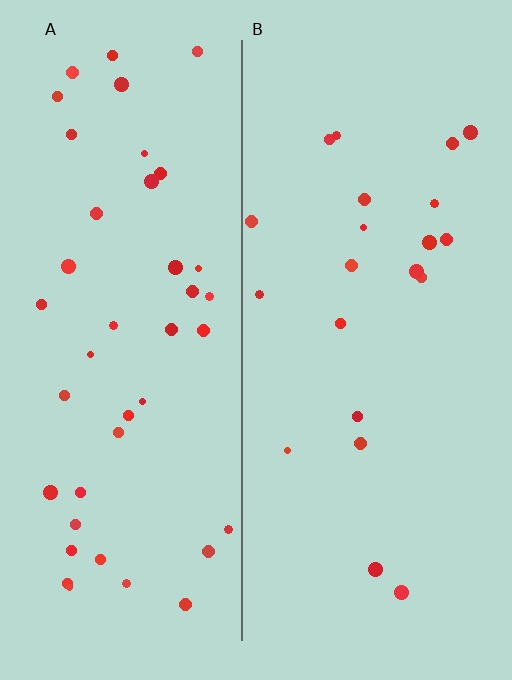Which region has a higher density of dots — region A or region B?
A (the left).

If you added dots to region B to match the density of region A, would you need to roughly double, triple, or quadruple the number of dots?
Approximately double.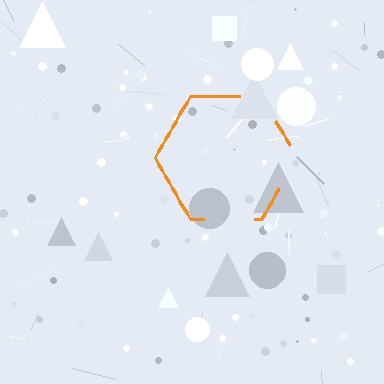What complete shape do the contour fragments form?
The contour fragments form a hexagon.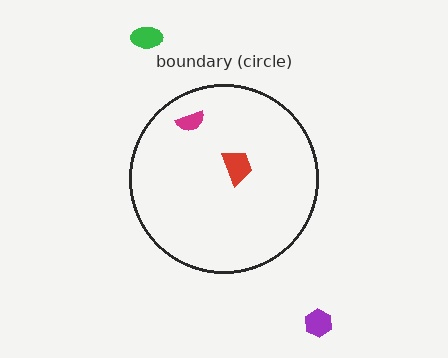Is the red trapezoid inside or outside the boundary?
Inside.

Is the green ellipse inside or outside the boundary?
Outside.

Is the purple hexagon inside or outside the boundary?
Outside.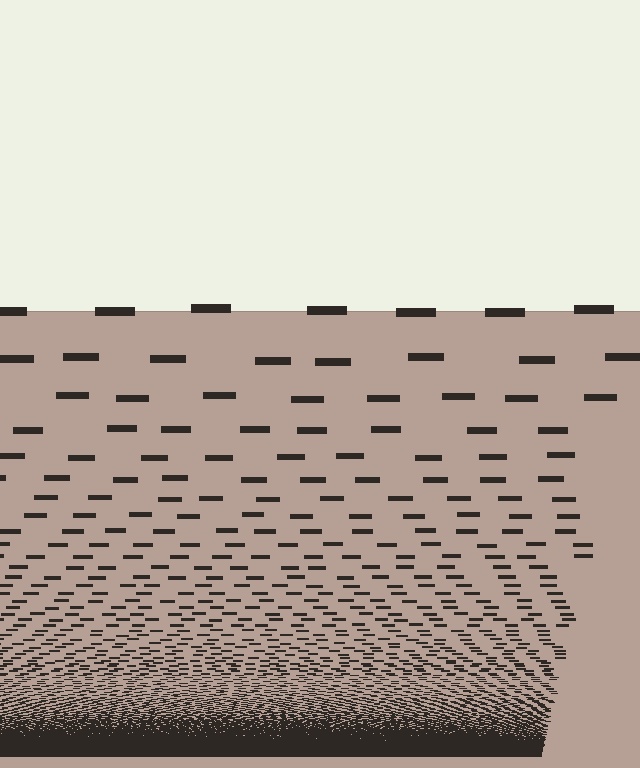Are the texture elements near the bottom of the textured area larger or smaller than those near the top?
Smaller. The gradient is inverted — elements near the bottom are smaller and denser.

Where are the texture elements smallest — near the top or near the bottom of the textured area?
Near the bottom.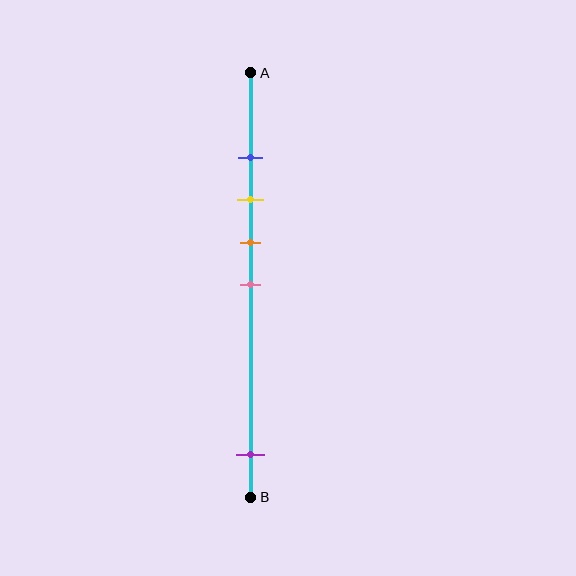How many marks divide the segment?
There are 5 marks dividing the segment.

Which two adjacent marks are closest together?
The blue and yellow marks are the closest adjacent pair.